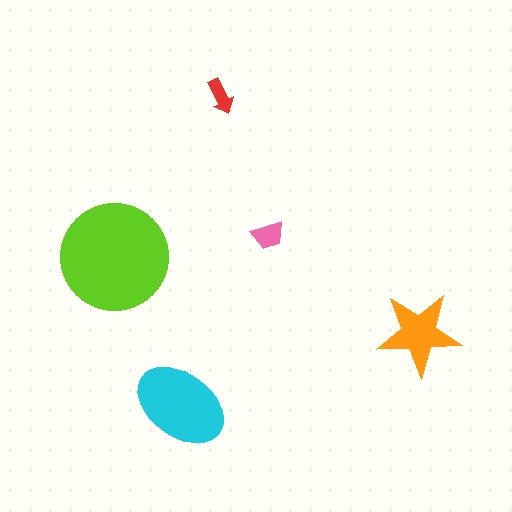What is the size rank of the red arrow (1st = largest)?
5th.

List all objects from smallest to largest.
The red arrow, the pink trapezoid, the orange star, the cyan ellipse, the lime circle.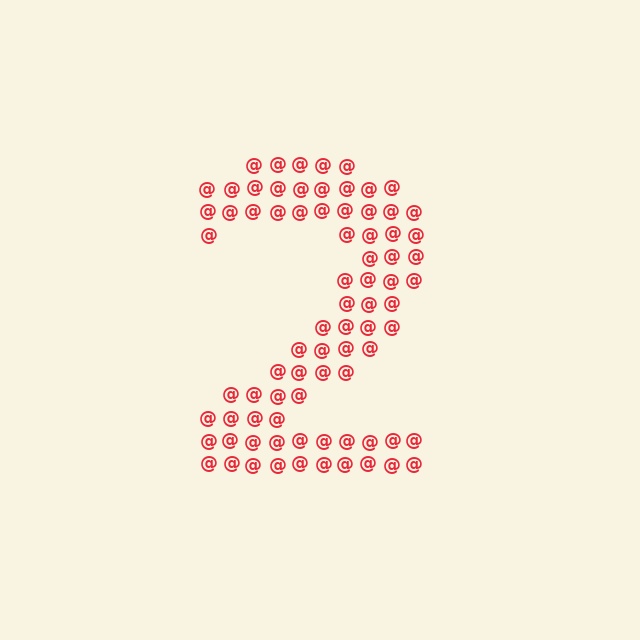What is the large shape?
The large shape is the digit 2.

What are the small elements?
The small elements are at signs.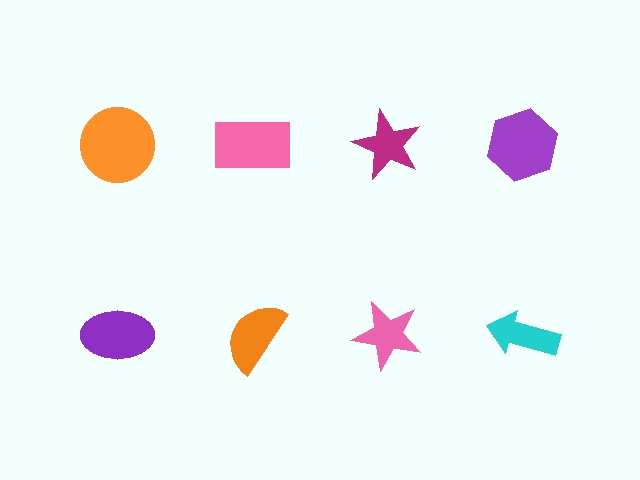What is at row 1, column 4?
A purple hexagon.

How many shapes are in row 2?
4 shapes.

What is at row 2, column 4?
A cyan arrow.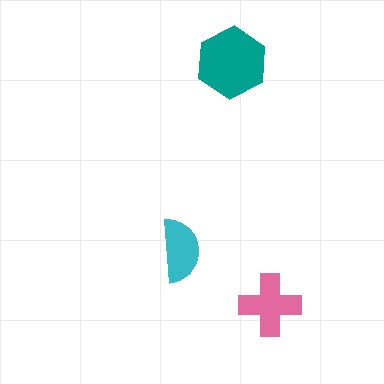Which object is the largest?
The teal hexagon.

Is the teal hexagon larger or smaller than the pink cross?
Larger.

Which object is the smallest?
The cyan semicircle.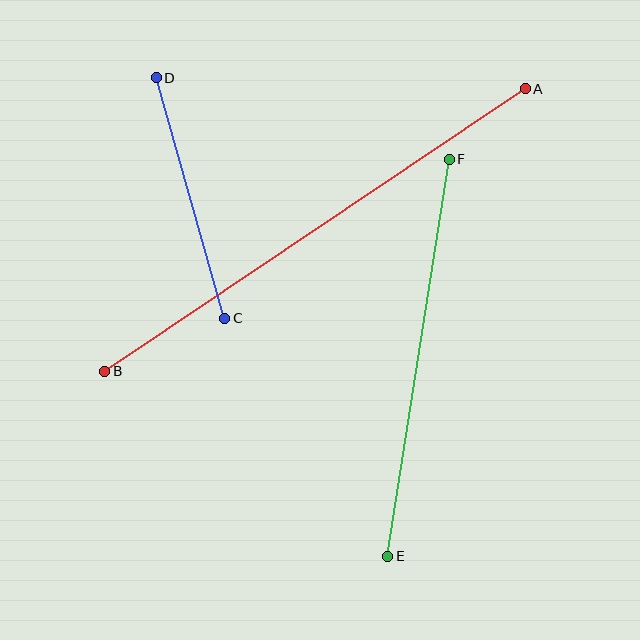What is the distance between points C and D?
The distance is approximately 250 pixels.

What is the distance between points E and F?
The distance is approximately 402 pixels.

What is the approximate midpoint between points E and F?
The midpoint is at approximately (418, 358) pixels.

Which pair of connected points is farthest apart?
Points A and B are farthest apart.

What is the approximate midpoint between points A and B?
The midpoint is at approximately (315, 230) pixels.